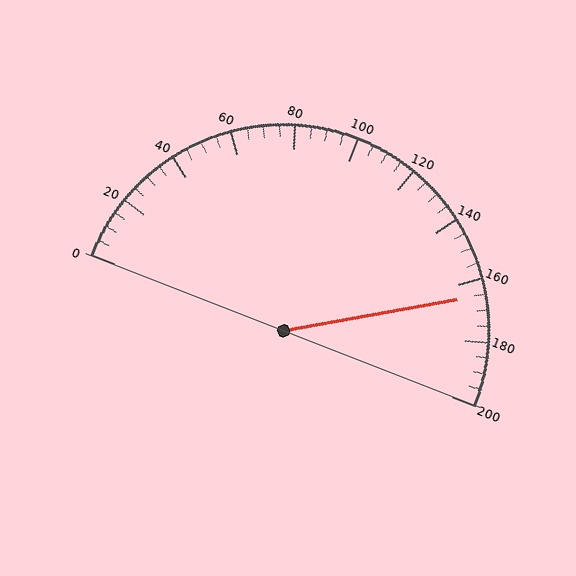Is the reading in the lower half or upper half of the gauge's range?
The reading is in the upper half of the range (0 to 200).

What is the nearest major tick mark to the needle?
The nearest major tick mark is 160.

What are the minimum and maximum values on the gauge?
The gauge ranges from 0 to 200.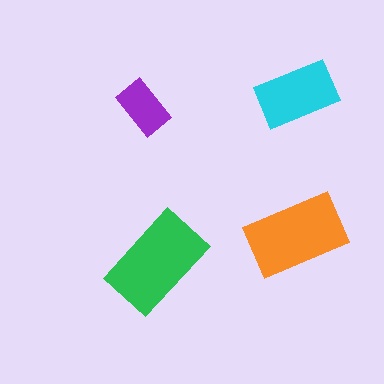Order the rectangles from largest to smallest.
the green one, the orange one, the cyan one, the purple one.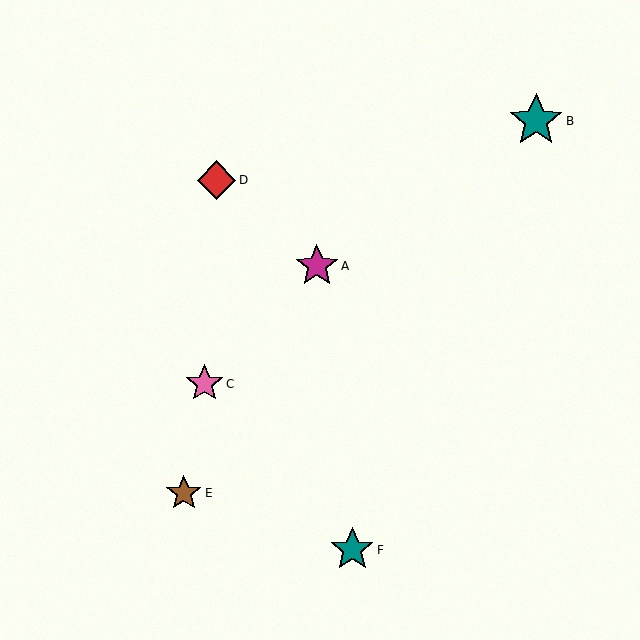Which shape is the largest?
The teal star (labeled B) is the largest.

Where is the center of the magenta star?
The center of the magenta star is at (317, 266).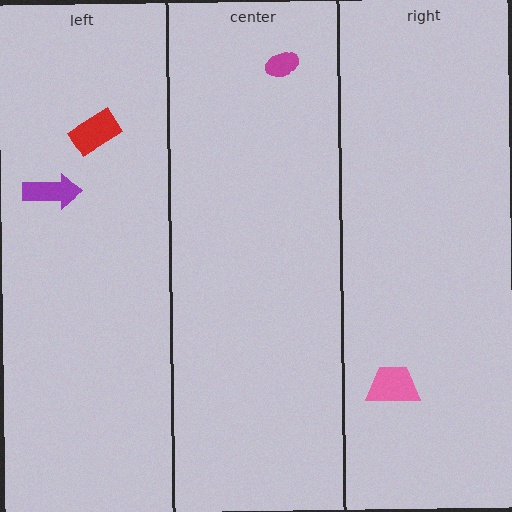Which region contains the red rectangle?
The left region.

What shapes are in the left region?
The red rectangle, the purple arrow.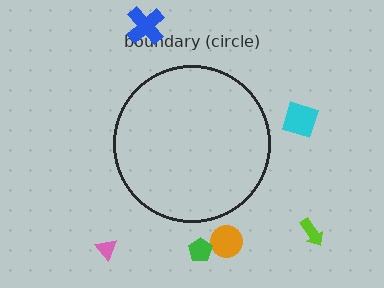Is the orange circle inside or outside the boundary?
Outside.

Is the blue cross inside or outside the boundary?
Outside.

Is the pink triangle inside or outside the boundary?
Outside.